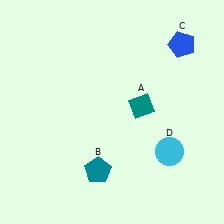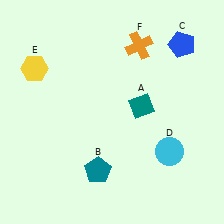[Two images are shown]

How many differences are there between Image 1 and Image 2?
There are 2 differences between the two images.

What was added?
A yellow hexagon (E), an orange cross (F) were added in Image 2.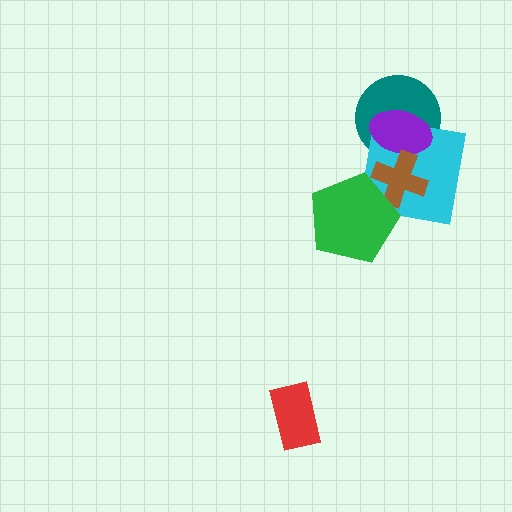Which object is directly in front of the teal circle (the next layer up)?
The cyan square is directly in front of the teal circle.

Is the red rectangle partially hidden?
No, no other shape covers it.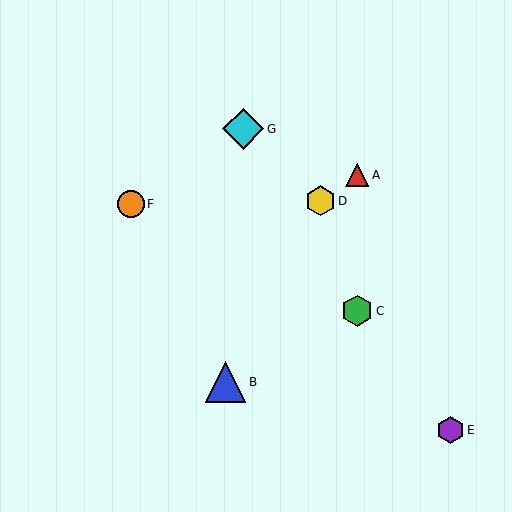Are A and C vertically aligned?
Yes, both are at x≈357.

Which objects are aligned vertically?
Objects A, C are aligned vertically.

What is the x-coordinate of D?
Object D is at x≈320.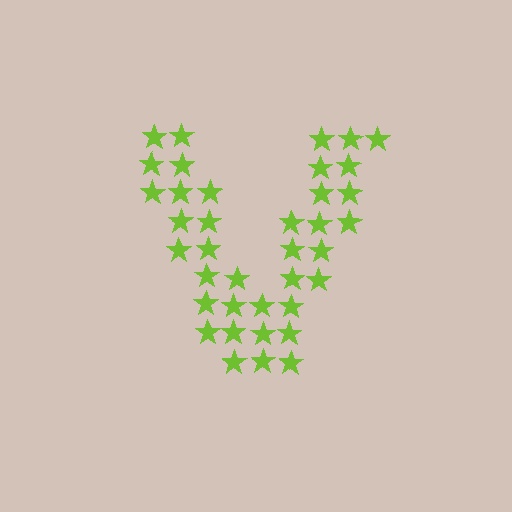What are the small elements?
The small elements are stars.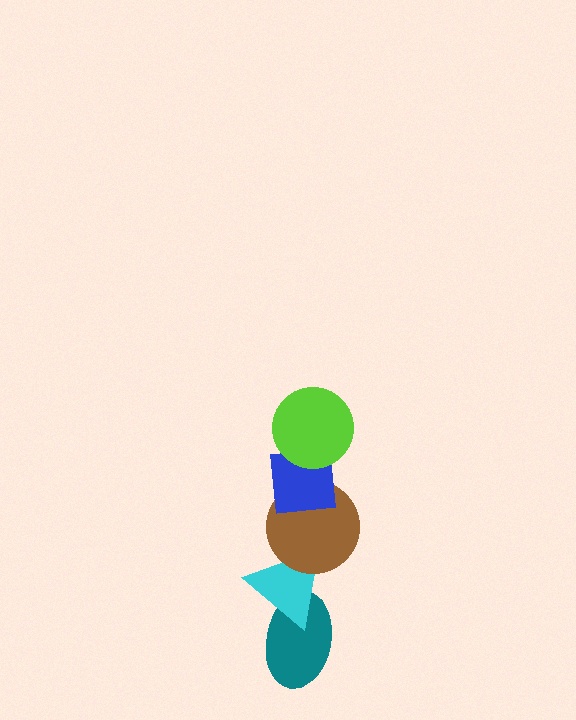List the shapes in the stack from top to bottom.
From top to bottom: the lime circle, the blue square, the brown circle, the cyan triangle, the teal ellipse.